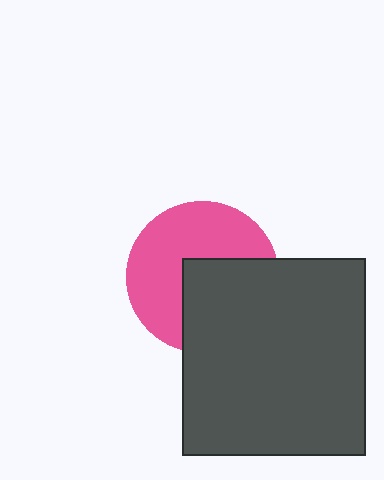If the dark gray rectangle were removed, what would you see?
You would see the complete pink circle.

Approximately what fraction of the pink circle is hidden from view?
Roughly 44% of the pink circle is hidden behind the dark gray rectangle.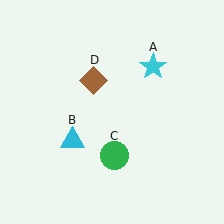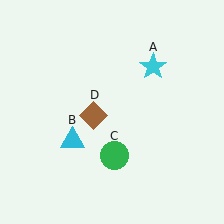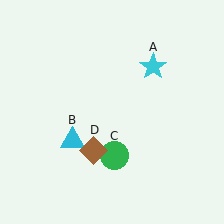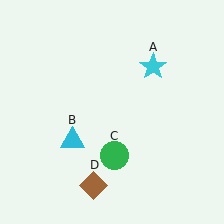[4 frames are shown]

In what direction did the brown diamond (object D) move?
The brown diamond (object D) moved down.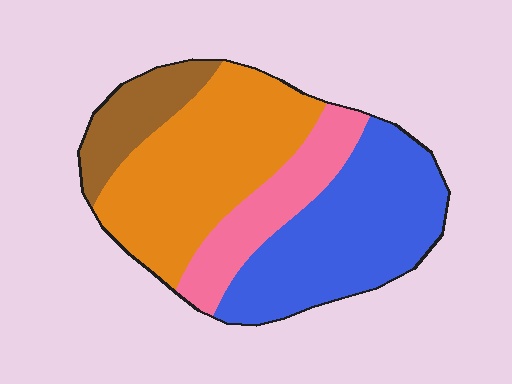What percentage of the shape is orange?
Orange covers about 35% of the shape.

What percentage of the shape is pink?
Pink covers roughly 15% of the shape.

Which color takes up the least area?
Brown, at roughly 10%.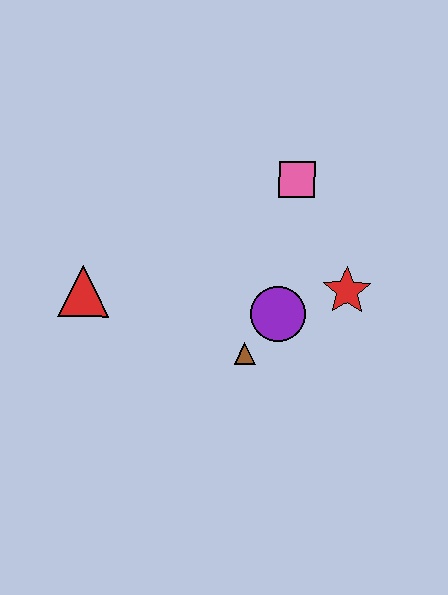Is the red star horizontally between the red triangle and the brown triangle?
No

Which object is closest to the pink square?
The red star is closest to the pink square.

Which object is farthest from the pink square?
The red triangle is farthest from the pink square.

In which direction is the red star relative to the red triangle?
The red star is to the right of the red triangle.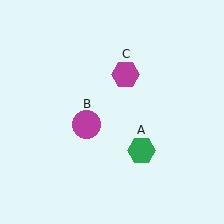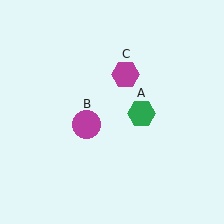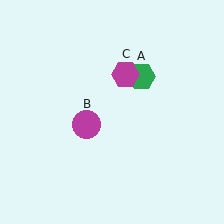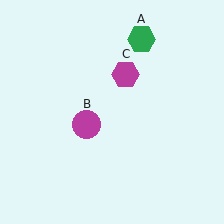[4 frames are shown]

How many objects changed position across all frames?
1 object changed position: green hexagon (object A).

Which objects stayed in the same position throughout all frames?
Magenta circle (object B) and magenta hexagon (object C) remained stationary.